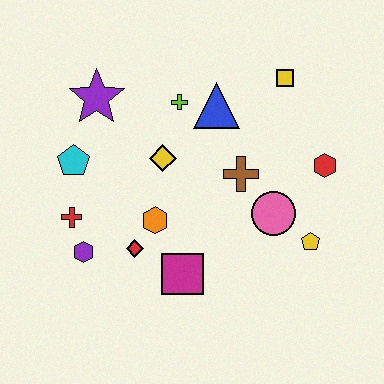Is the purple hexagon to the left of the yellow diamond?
Yes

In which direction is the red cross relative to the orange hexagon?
The red cross is to the left of the orange hexagon.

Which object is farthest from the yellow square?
The purple hexagon is farthest from the yellow square.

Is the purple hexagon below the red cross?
Yes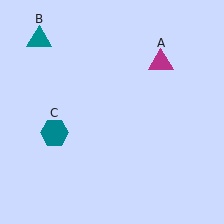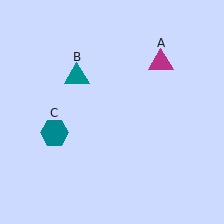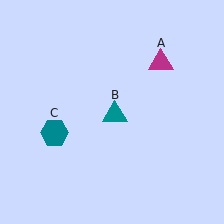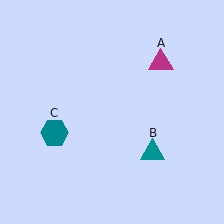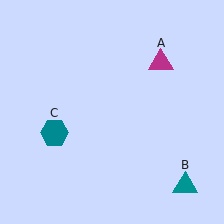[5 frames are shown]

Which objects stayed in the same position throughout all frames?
Magenta triangle (object A) and teal hexagon (object C) remained stationary.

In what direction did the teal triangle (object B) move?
The teal triangle (object B) moved down and to the right.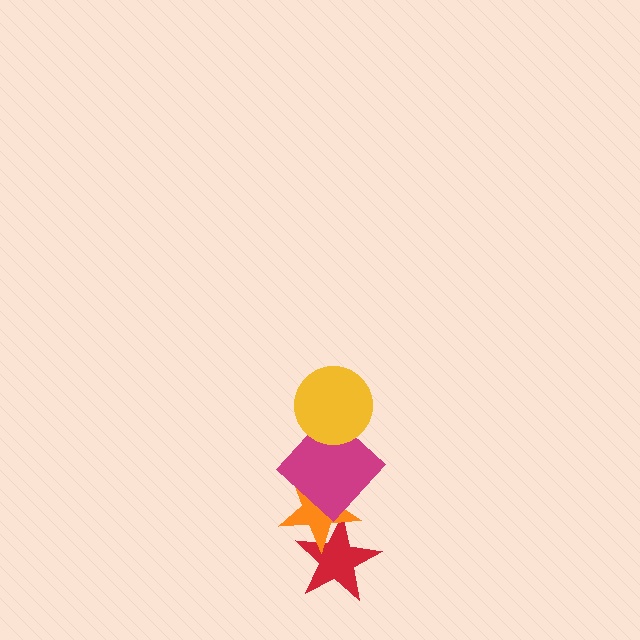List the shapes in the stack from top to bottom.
From top to bottom: the yellow circle, the magenta diamond, the orange star, the red star.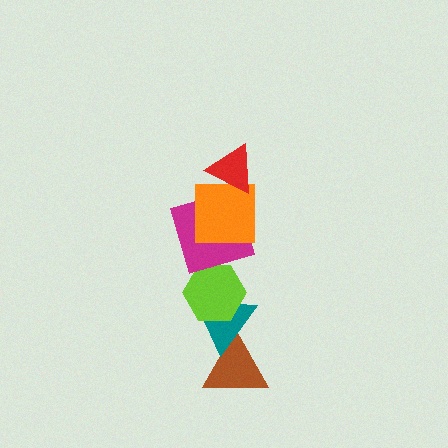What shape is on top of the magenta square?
The orange square is on top of the magenta square.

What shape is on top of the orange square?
The red triangle is on top of the orange square.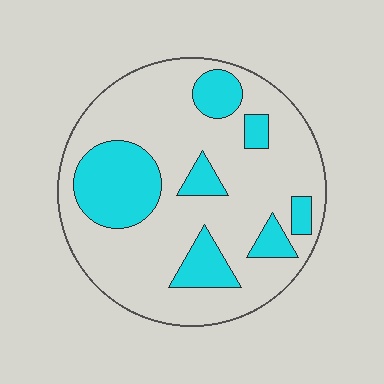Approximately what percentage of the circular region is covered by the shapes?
Approximately 25%.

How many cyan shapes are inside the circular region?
7.